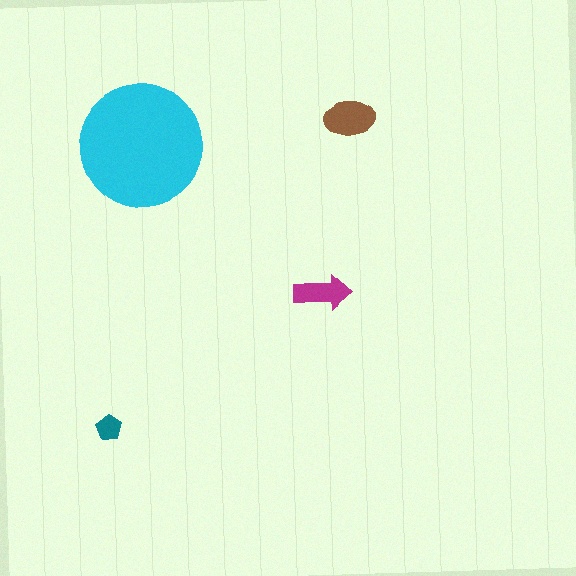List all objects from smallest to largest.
The teal pentagon, the magenta arrow, the brown ellipse, the cyan circle.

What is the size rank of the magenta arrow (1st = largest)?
3rd.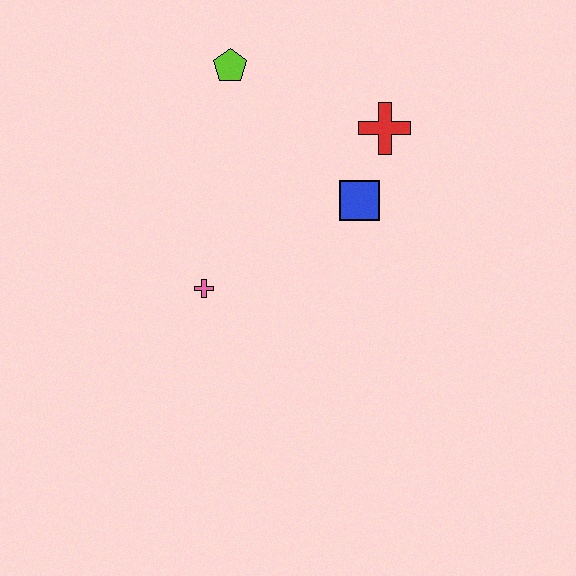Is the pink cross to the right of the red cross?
No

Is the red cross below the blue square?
No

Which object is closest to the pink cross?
The blue square is closest to the pink cross.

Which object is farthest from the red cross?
The pink cross is farthest from the red cross.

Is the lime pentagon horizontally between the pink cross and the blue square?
Yes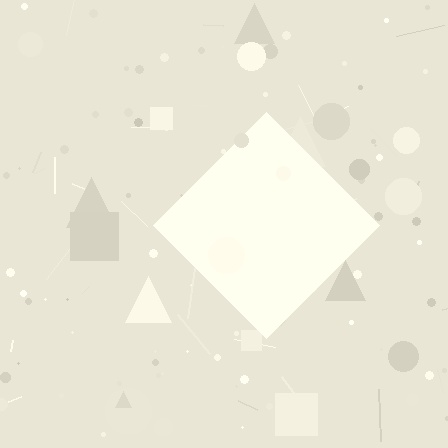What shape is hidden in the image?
A diamond is hidden in the image.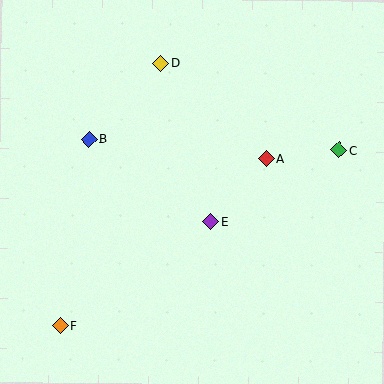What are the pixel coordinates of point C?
Point C is at (339, 150).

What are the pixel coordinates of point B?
Point B is at (89, 139).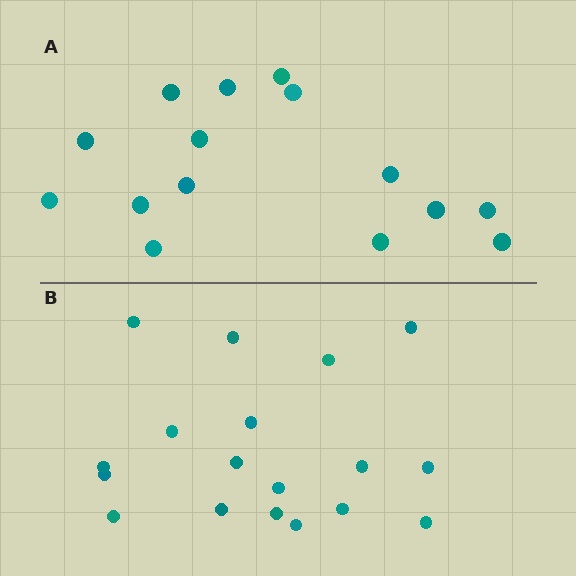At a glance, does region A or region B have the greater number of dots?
Region B (the bottom region) has more dots.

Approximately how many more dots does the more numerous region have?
Region B has just a few more — roughly 2 or 3 more dots than region A.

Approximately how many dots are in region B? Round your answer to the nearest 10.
About 20 dots. (The exact count is 18, which rounds to 20.)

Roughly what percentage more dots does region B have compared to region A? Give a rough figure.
About 20% more.